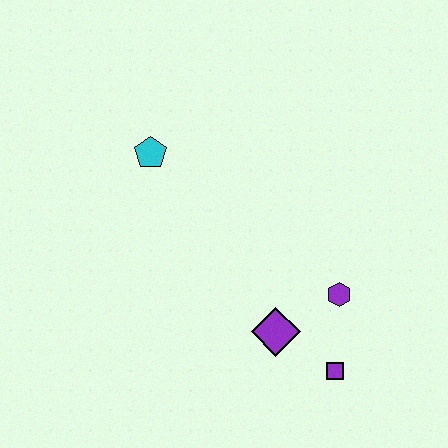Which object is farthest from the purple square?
The cyan pentagon is farthest from the purple square.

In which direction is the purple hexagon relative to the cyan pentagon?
The purple hexagon is to the right of the cyan pentagon.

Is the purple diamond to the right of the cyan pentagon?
Yes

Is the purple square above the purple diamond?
No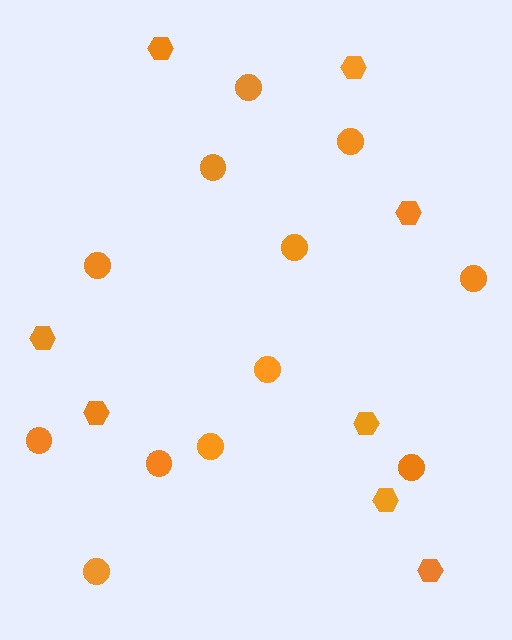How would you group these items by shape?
There are 2 groups: one group of hexagons (8) and one group of circles (12).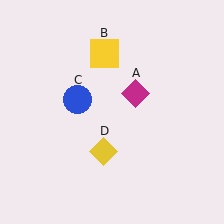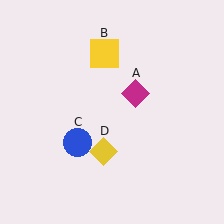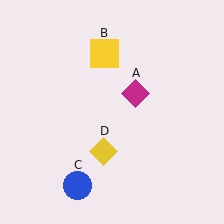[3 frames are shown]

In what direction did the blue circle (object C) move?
The blue circle (object C) moved down.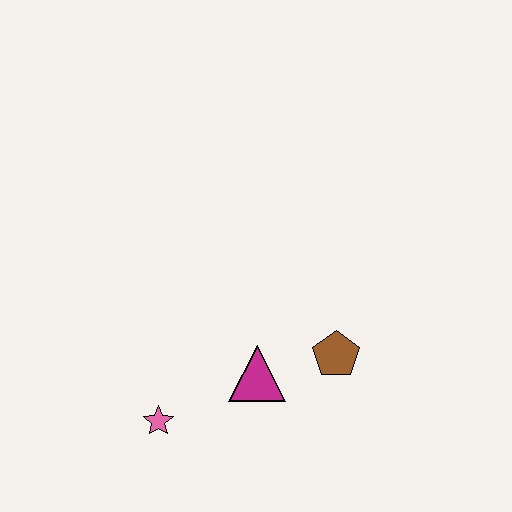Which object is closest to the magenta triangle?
The brown pentagon is closest to the magenta triangle.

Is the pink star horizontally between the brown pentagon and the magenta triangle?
No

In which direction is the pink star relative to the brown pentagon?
The pink star is to the left of the brown pentagon.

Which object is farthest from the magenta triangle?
The pink star is farthest from the magenta triangle.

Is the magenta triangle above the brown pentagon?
No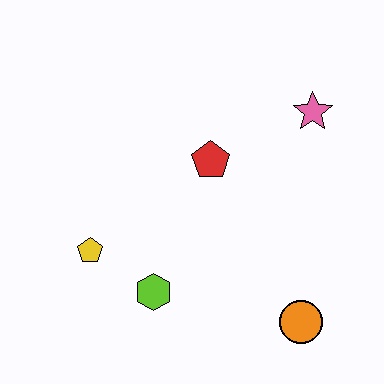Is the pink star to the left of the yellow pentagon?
No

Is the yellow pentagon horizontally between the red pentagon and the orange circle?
No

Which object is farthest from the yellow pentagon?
The pink star is farthest from the yellow pentagon.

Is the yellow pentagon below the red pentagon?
Yes